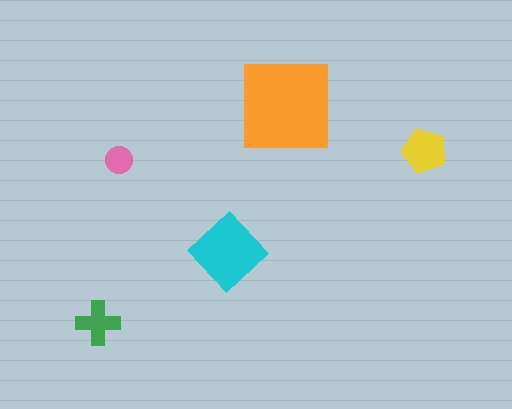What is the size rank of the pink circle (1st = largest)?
5th.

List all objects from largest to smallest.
The orange square, the cyan diamond, the yellow pentagon, the green cross, the pink circle.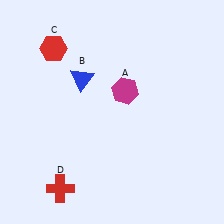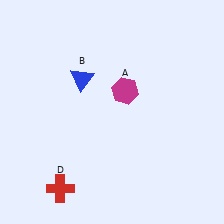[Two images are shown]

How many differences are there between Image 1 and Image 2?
There is 1 difference between the two images.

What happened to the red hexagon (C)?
The red hexagon (C) was removed in Image 2. It was in the top-left area of Image 1.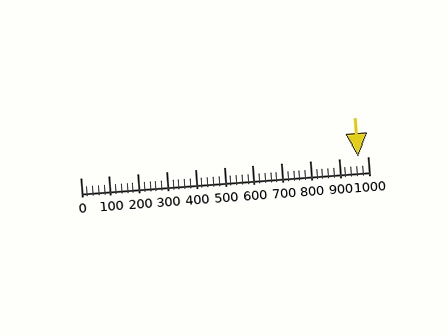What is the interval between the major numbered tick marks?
The major tick marks are spaced 100 units apart.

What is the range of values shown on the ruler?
The ruler shows values from 0 to 1000.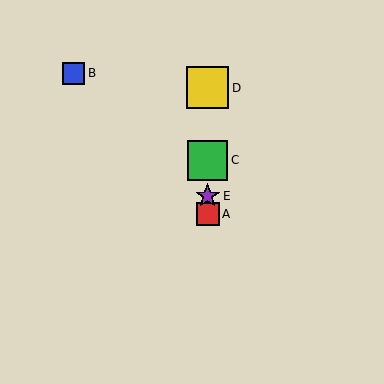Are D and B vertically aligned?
No, D is at x≈208 and B is at x≈74.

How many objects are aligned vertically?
4 objects (A, C, D, E) are aligned vertically.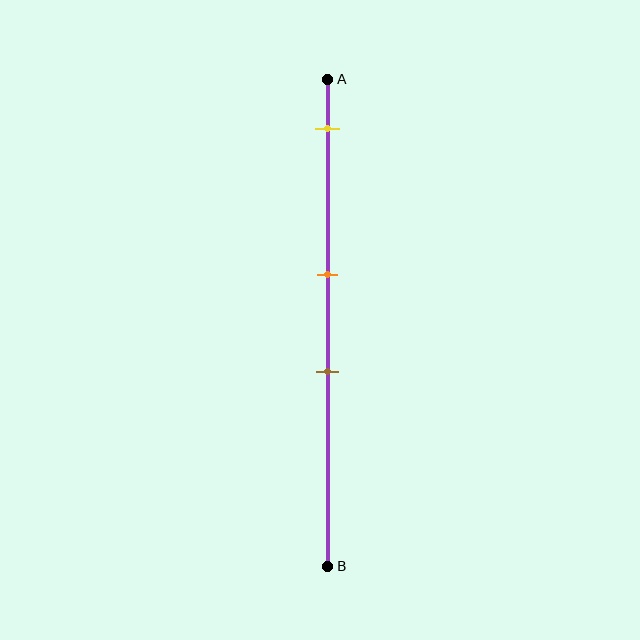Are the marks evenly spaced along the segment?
No, the marks are not evenly spaced.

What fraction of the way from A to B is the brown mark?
The brown mark is approximately 60% (0.6) of the way from A to B.